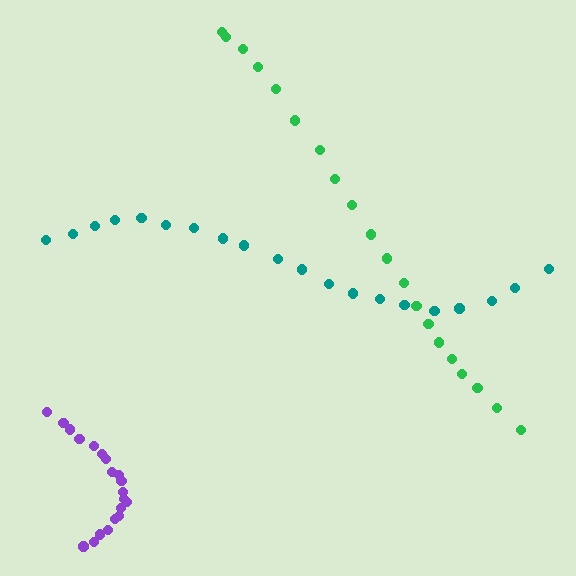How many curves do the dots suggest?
There are 3 distinct paths.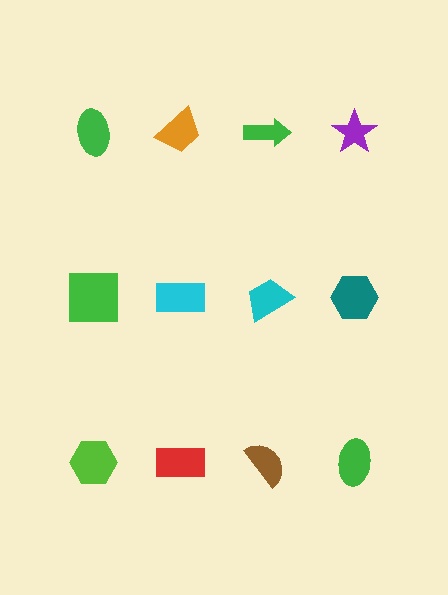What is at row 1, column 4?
A purple star.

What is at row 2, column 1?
A green square.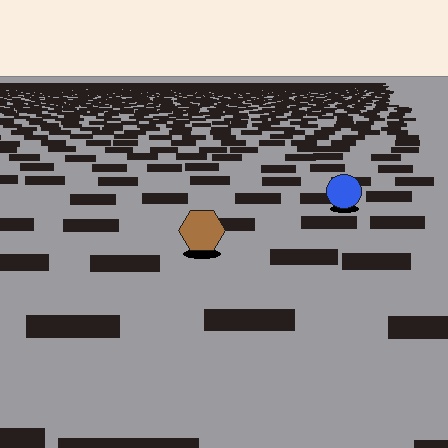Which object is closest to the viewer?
The brown hexagon is closest. The texture marks near it are larger and more spread out.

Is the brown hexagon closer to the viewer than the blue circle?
Yes. The brown hexagon is closer — you can tell from the texture gradient: the ground texture is coarser near it.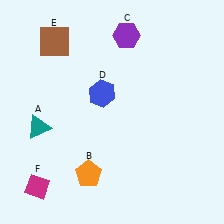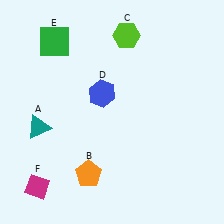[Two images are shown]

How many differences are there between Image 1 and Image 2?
There are 2 differences between the two images.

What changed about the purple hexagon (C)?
In Image 1, C is purple. In Image 2, it changed to lime.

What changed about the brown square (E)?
In Image 1, E is brown. In Image 2, it changed to green.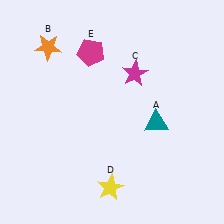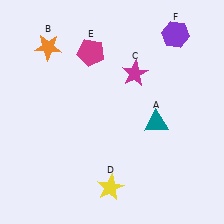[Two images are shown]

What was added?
A purple hexagon (F) was added in Image 2.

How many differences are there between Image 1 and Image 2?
There is 1 difference between the two images.